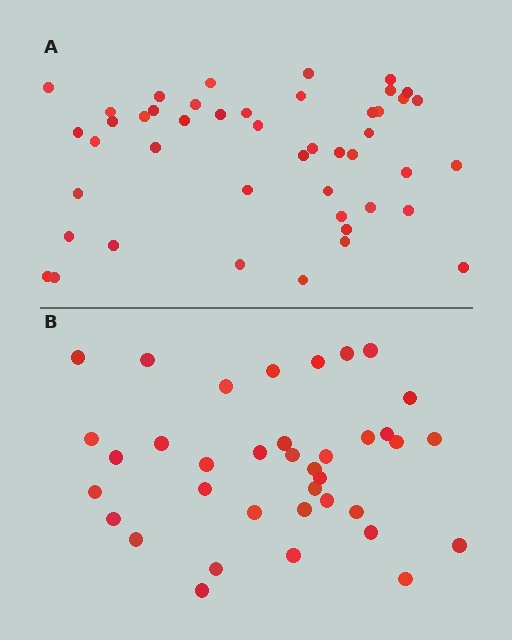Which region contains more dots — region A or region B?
Region A (the top region) has more dots.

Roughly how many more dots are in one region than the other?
Region A has roughly 8 or so more dots than region B.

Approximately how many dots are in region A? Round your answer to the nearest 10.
About 50 dots. (The exact count is 46, which rounds to 50.)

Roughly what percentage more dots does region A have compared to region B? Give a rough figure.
About 25% more.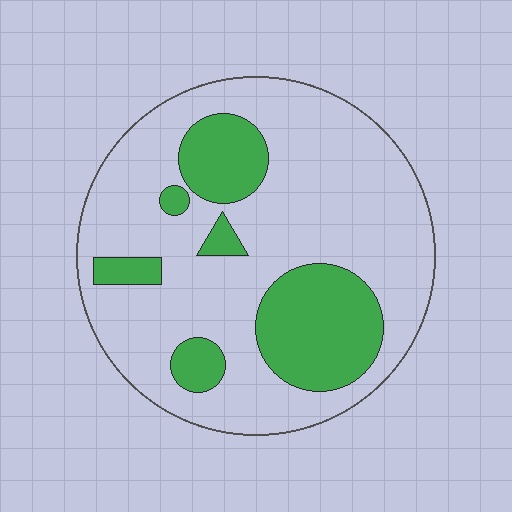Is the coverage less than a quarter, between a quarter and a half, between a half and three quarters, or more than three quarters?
Between a quarter and a half.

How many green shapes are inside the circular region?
6.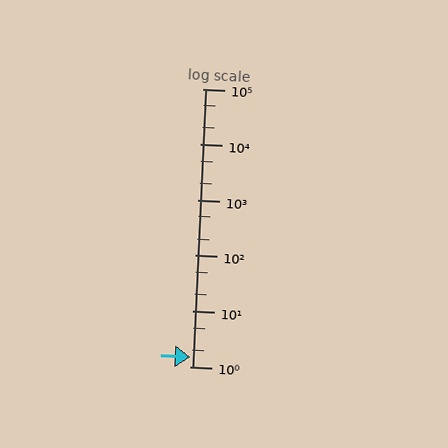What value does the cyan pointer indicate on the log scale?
The pointer indicates approximately 1.5.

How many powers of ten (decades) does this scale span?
The scale spans 5 decades, from 1 to 100000.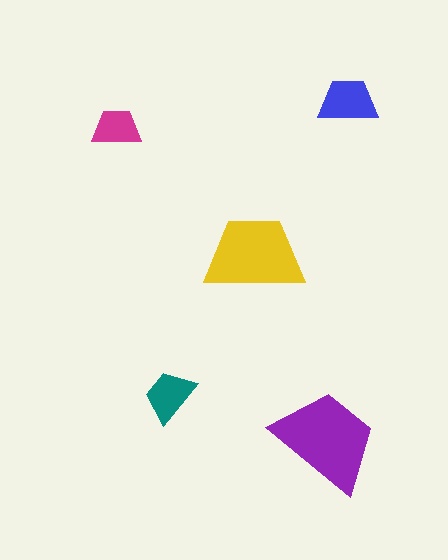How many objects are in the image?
There are 5 objects in the image.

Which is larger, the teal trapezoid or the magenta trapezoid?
The teal one.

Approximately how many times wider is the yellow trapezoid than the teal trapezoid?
About 2 times wider.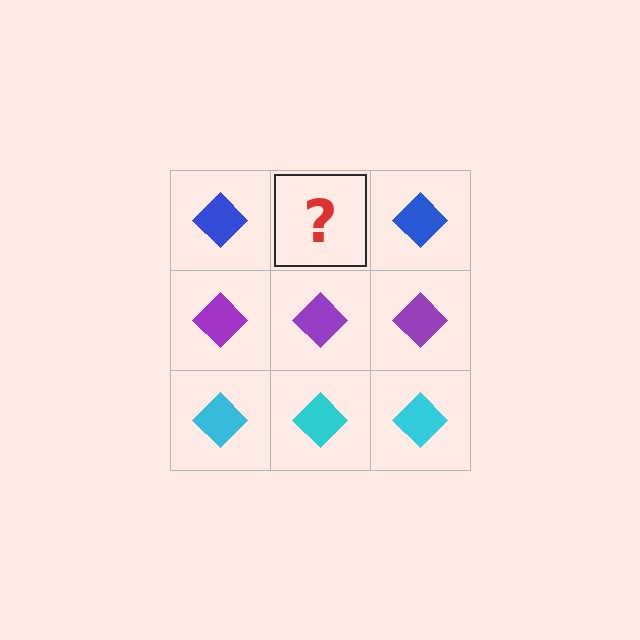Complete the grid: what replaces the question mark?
The question mark should be replaced with a blue diamond.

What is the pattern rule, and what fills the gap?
The rule is that each row has a consistent color. The gap should be filled with a blue diamond.